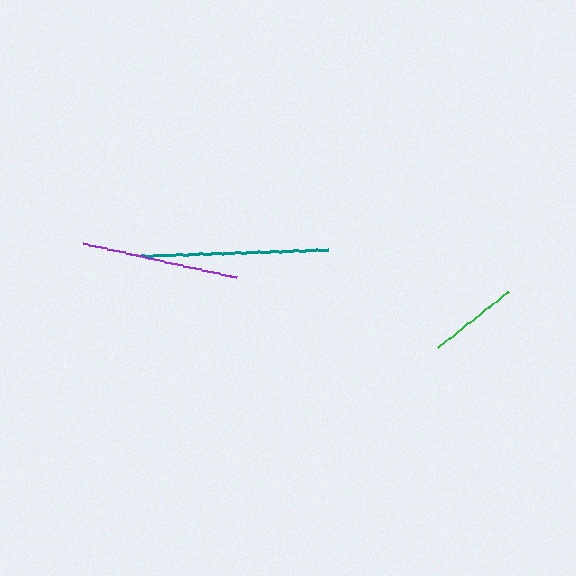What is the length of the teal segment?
The teal segment is approximately 188 pixels long.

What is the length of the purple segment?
The purple segment is approximately 157 pixels long.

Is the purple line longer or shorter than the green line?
The purple line is longer than the green line.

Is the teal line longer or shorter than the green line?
The teal line is longer than the green line.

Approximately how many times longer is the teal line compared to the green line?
The teal line is approximately 2.1 times the length of the green line.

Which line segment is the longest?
The teal line is the longest at approximately 188 pixels.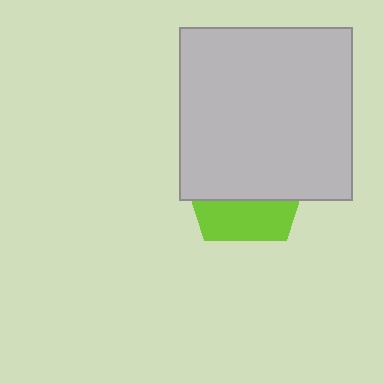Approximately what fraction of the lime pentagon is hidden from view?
Roughly 67% of the lime pentagon is hidden behind the light gray square.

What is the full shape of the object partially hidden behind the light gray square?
The partially hidden object is a lime pentagon.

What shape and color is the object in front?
The object in front is a light gray square.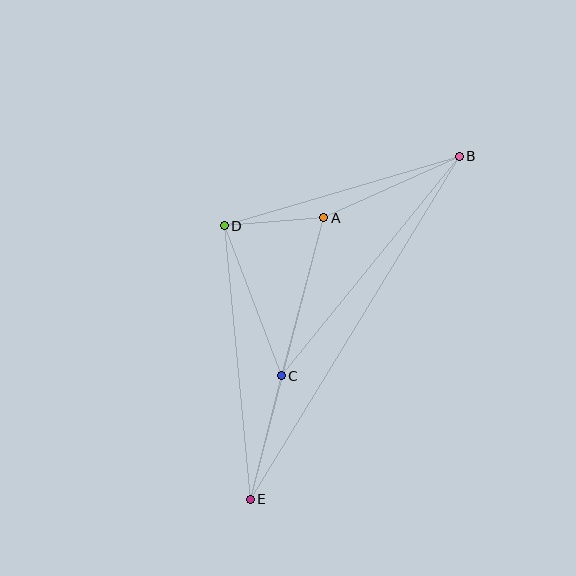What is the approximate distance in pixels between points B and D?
The distance between B and D is approximately 245 pixels.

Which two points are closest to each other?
Points A and D are closest to each other.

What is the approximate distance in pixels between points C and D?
The distance between C and D is approximately 160 pixels.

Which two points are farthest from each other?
Points B and E are farthest from each other.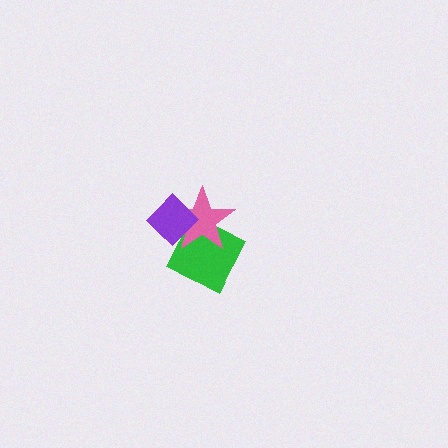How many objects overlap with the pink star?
2 objects overlap with the pink star.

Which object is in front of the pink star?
The purple diamond is in front of the pink star.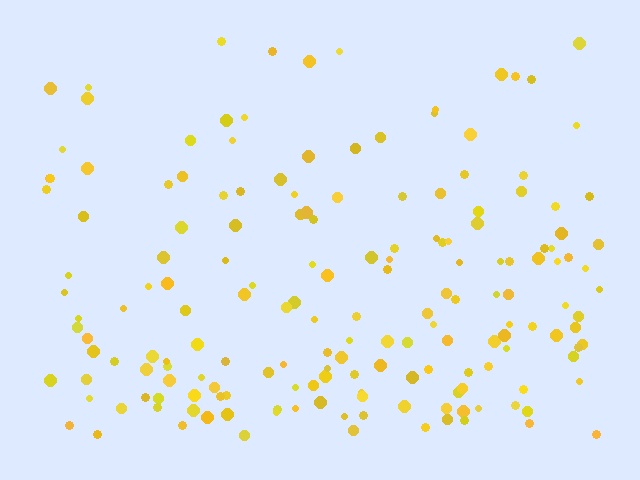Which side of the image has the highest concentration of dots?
The bottom.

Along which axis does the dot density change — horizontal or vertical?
Vertical.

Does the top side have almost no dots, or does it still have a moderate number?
Still a moderate number, just noticeably fewer than the bottom.